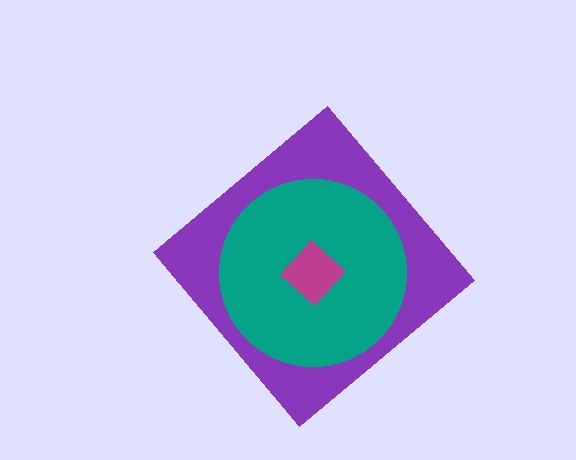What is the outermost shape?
The purple diamond.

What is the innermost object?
The magenta diamond.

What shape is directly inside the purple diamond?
The teal circle.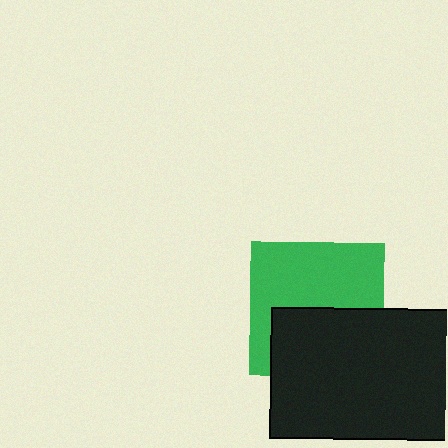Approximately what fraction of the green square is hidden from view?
Roughly 44% of the green square is hidden behind the black rectangle.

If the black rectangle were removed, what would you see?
You would see the complete green square.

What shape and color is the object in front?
The object in front is a black rectangle.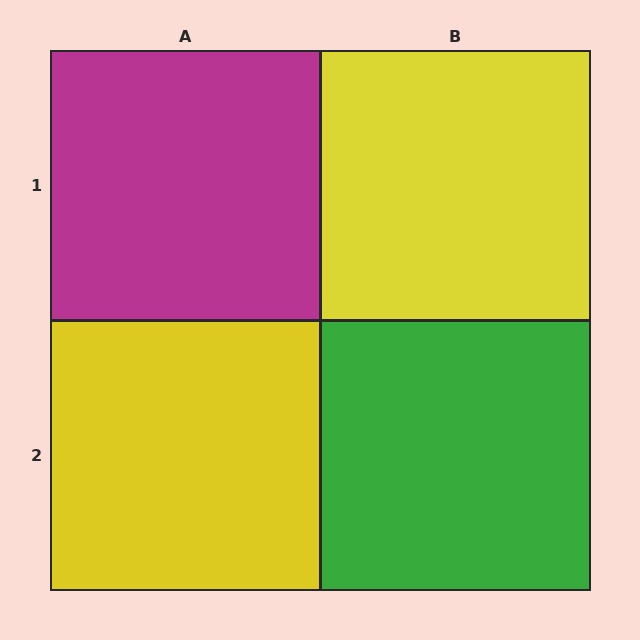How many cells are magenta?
1 cell is magenta.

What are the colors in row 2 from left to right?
Yellow, green.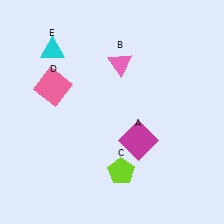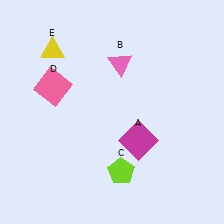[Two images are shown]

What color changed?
The triangle (E) changed from cyan in Image 1 to yellow in Image 2.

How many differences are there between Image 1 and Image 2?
There is 1 difference between the two images.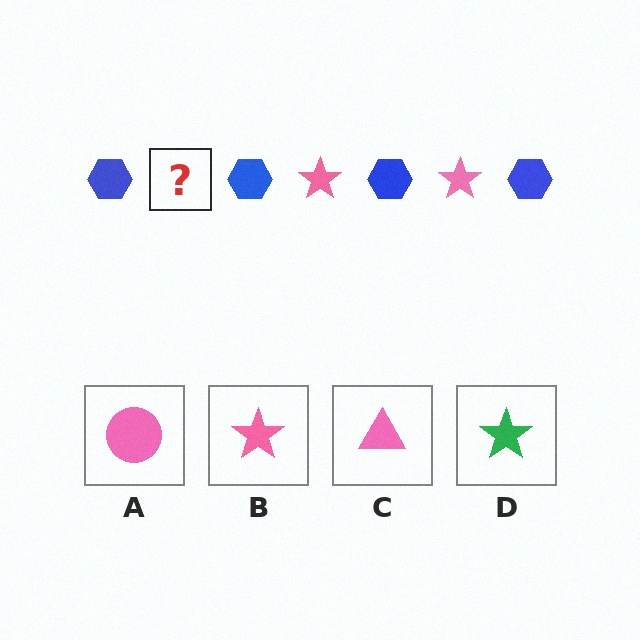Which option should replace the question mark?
Option B.